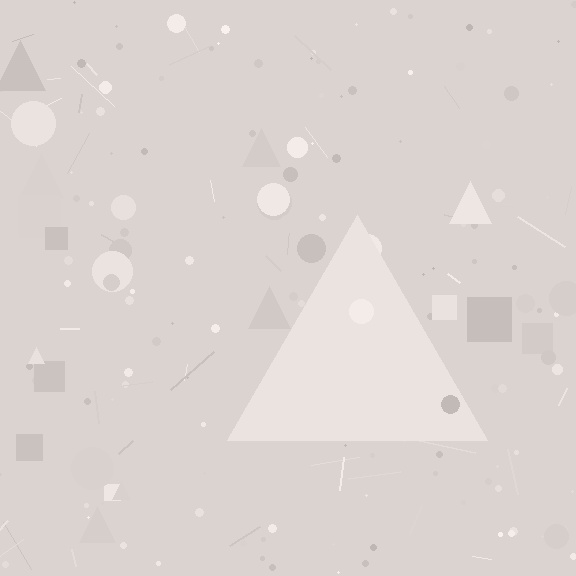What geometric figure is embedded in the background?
A triangle is embedded in the background.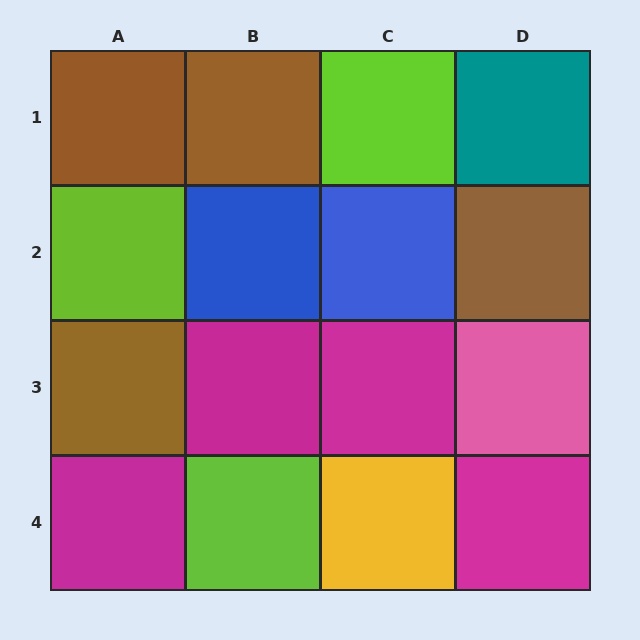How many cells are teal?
1 cell is teal.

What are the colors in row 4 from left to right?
Magenta, lime, yellow, magenta.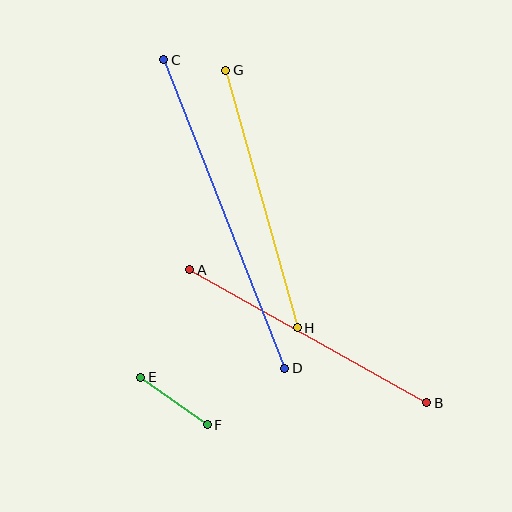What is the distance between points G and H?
The distance is approximately 268 pixels.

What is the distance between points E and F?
The distance is approximately 82 pixels.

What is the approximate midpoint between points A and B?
The midpoint is at approximately (308, 336) pixels.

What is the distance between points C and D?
The distance is approximately 331 pixels.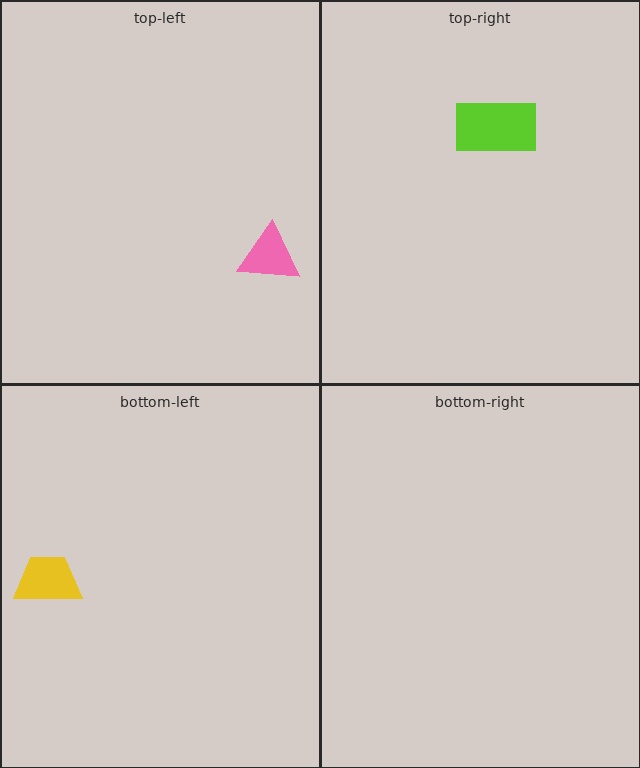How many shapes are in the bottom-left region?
1.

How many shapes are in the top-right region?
1.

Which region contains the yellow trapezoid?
The bottom-left region.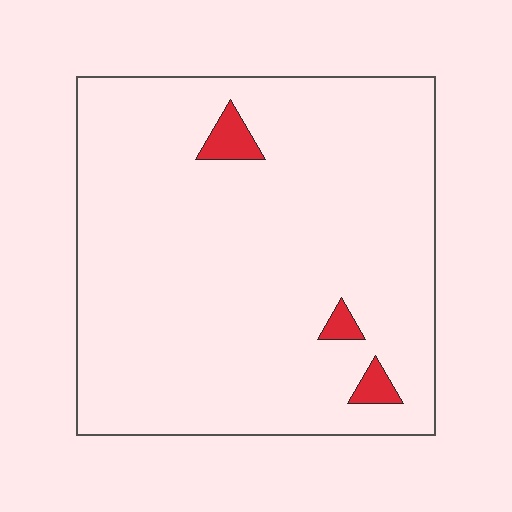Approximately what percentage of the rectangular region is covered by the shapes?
Approximately 5%.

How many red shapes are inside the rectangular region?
3.